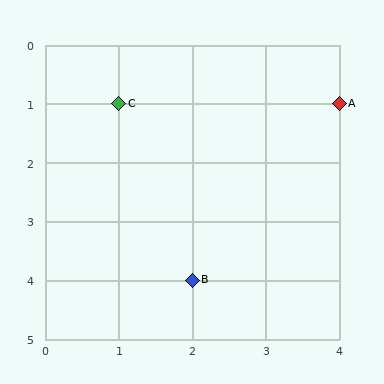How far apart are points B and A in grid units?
Points B and A are 2 columns and 3 rows apart (about 3.6 grid units diagonally).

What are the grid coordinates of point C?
Point C is at grid coordinates (1, 1).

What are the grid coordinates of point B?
Point B is at grid coordinates (2, 4).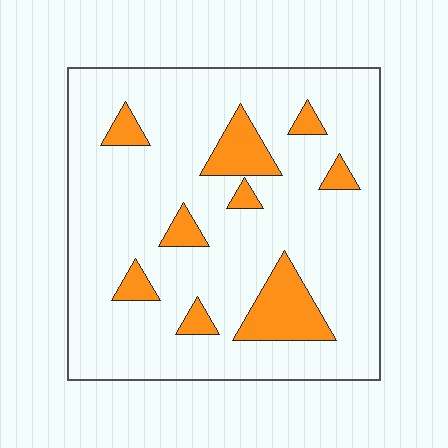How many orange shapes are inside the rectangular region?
9.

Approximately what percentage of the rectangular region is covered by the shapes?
Approximately 15%.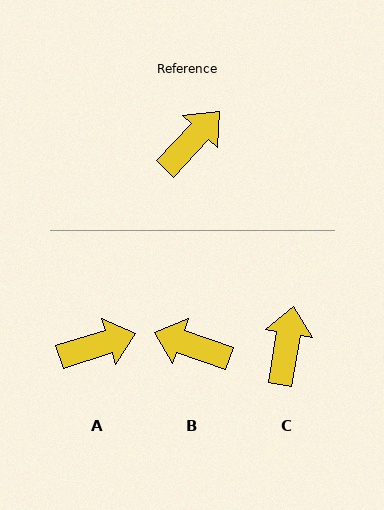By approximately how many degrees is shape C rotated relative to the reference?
Approximately 34 degrees counter-clockwise.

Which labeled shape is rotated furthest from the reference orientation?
B, about 114 degrees away.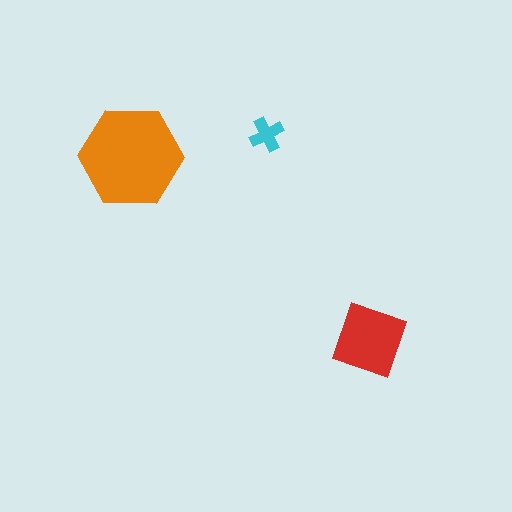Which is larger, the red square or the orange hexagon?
The orange hexagon.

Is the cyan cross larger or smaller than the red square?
Smaller.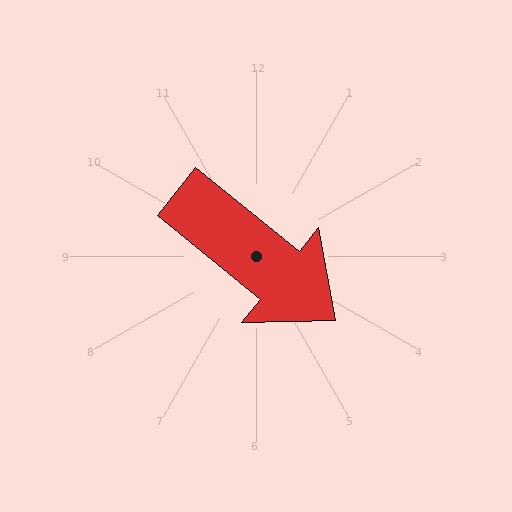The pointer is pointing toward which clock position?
Roughly 4 o'clock.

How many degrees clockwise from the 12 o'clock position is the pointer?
Approximately 129 degrees.